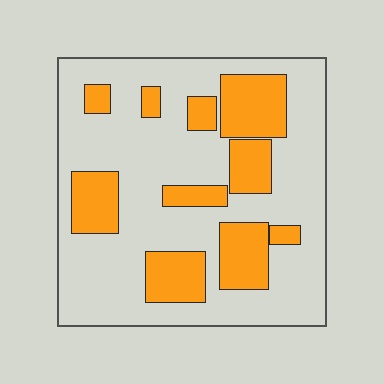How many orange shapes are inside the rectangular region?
10.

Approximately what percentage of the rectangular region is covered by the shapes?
Approximately 30%.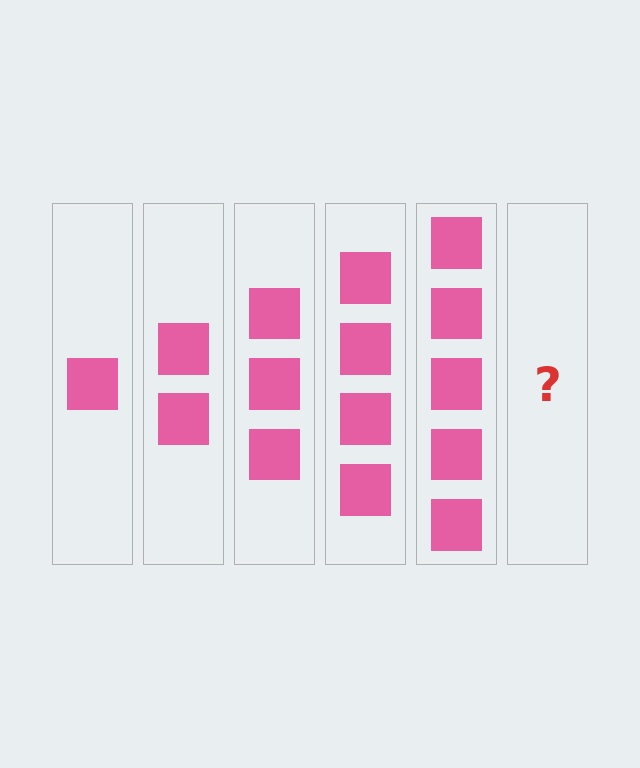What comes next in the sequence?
The next element should be 6 squares.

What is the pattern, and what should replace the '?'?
The pattern is that each step adds one more square. The '?' should be 6 squares.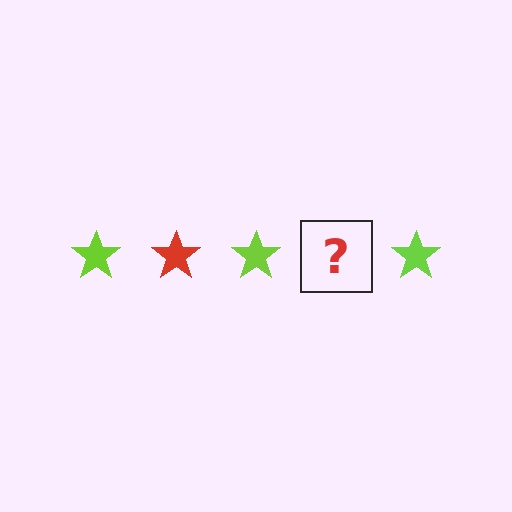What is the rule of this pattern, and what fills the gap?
The rule is that the pattern cycles through lime, red stars. The gap should be filled with a red star.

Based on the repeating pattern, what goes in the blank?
The blank should be a red star.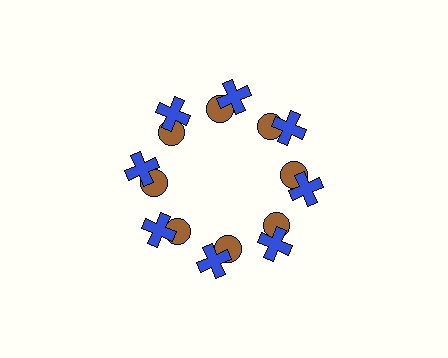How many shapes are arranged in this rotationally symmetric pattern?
There are 16 shapes, arranged in 8 groups of 2.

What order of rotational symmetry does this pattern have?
This pattern has 8-fold rotational symmetry.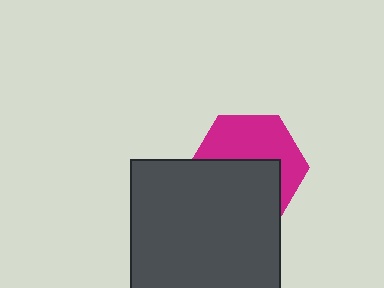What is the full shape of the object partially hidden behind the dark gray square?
The partially hidden object is a magenta hexagon.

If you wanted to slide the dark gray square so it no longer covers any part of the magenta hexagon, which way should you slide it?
Slide it down — that is the most direct way to separate the two shapes.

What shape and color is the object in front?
The object in front is a dark gray square.